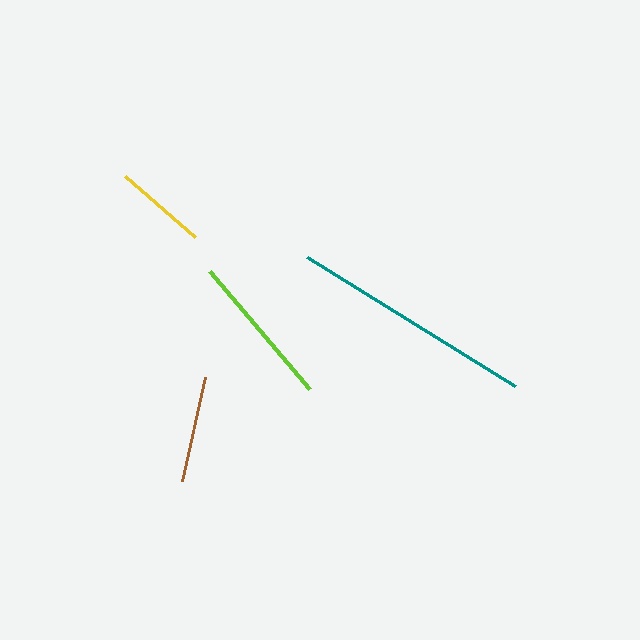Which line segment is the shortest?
The yellow line is the shortest at approximately 93 pixels.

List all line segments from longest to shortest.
From longest to shortest: teal, lime, brown, yellow.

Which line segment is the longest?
The teal line is the longest at approximately 244 pixels.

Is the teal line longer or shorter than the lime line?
The teal line is longer than the lime line.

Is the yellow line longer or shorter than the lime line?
The lime line is longer than the yellow line.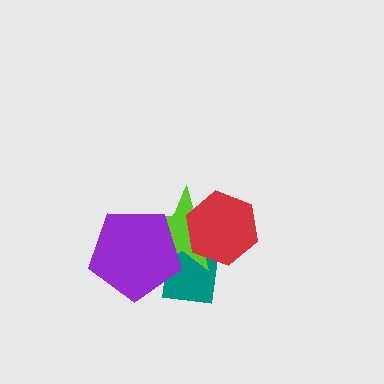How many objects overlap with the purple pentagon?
2 objects overlap with the purple pentagon.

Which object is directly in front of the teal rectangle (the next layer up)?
The lime star is directly in front of the teal rectangle.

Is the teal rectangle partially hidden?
Yes, it is partially covered by another shape.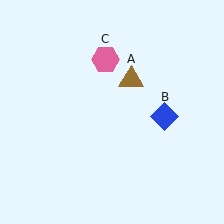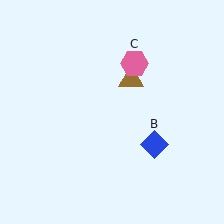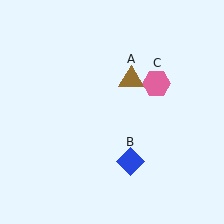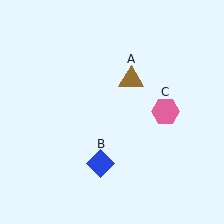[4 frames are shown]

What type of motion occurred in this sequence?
The blue diamond (object B), pink hexagon (object C) rotated clockwise around the center of the scene.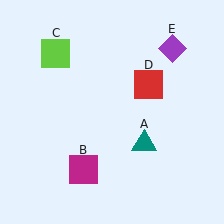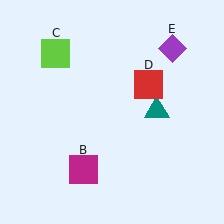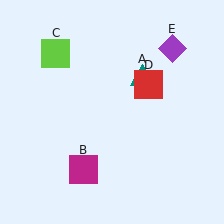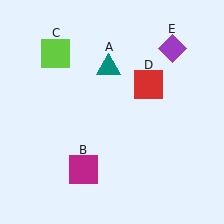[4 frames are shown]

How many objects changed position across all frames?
1 object changed position: teal triangle (object A).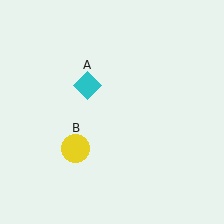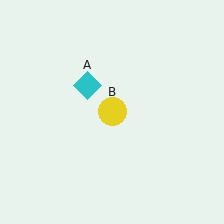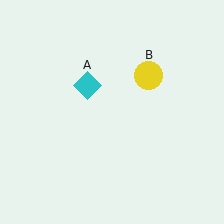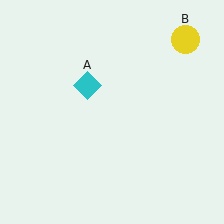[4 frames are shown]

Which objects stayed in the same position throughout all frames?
Cyan diamond (object A) remained stationary.